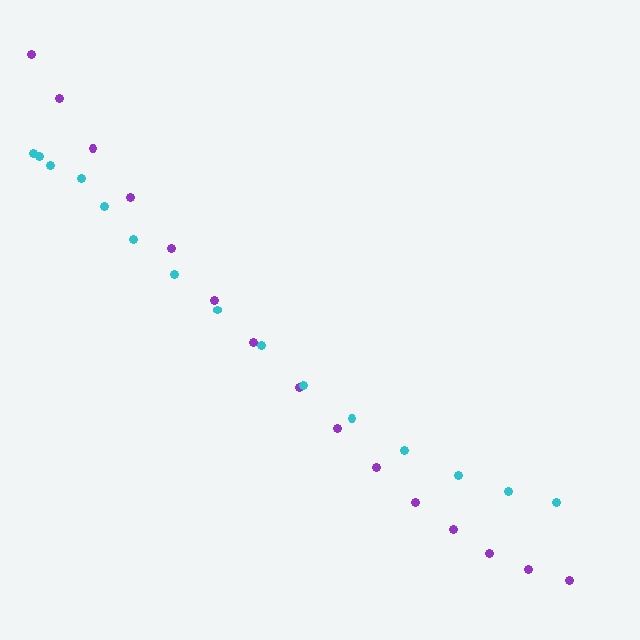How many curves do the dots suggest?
There are 2 distinct paths.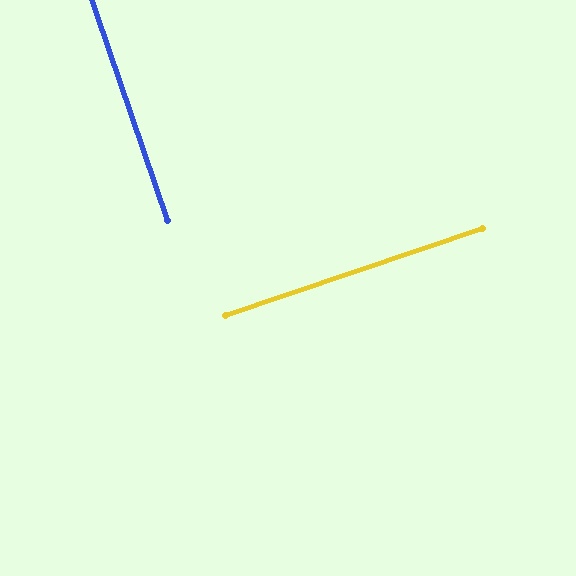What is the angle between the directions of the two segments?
Approximately 90 degrees.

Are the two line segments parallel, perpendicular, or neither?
Perpendicular — they meet at approximately 90°.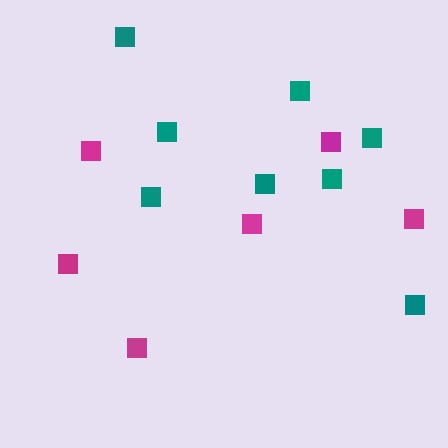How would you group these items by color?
There are 2 groups: one group of magenta squares (6) and one group of teal squares (8).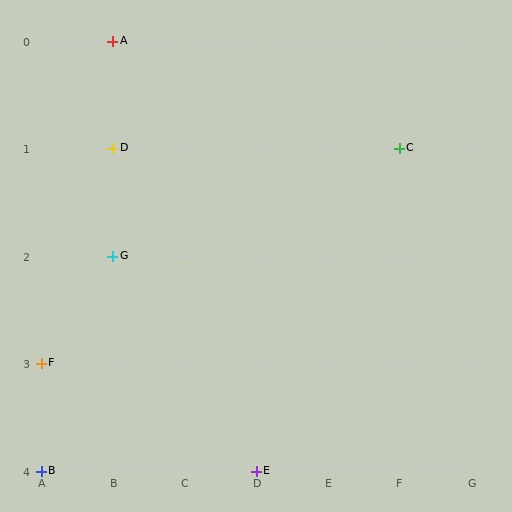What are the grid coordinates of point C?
Point C is at grid coordinates (F, 1).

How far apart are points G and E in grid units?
Points G and E are 2 columns and 2 rows apart (about 2.8 grid units diagonally).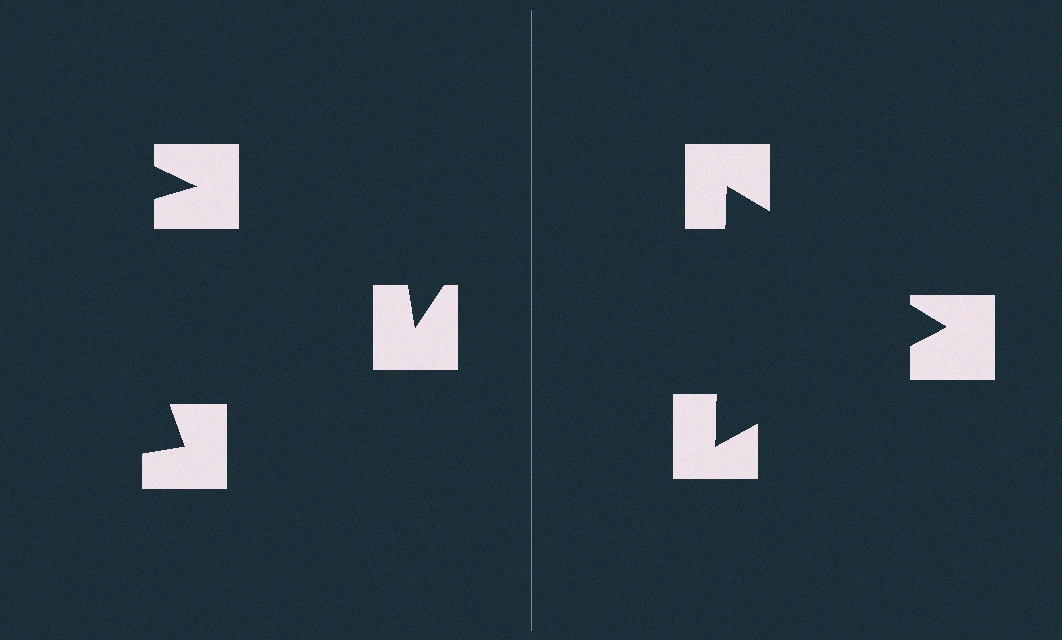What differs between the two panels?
The notched squares are positioned identically on both sides; only the wedge orientations differ. On the right they align to a triangle; on the left they are misaligned.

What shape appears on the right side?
An illusory triangle.